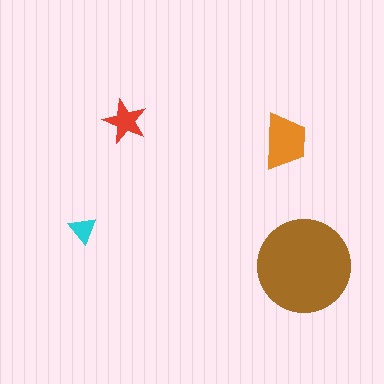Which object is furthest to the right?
The brown circle is rightmost.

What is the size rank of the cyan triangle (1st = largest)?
4th.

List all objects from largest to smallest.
The brown circle, the orange trapezoid, the red star, the cyan triangle.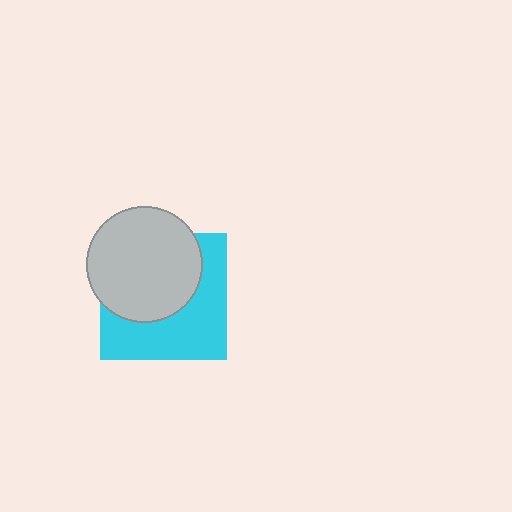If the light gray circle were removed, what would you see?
You would see the complete cyan square.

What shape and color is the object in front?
The object in front is a light gray circle.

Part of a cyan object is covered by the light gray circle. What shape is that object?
It is a square.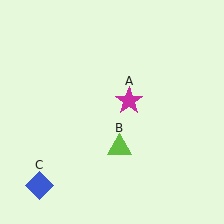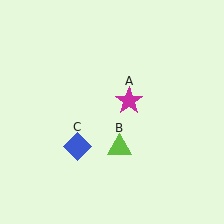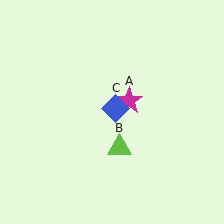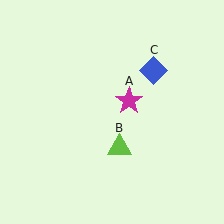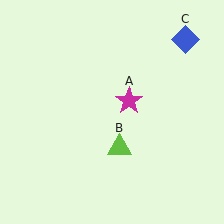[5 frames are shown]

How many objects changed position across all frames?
1 object changed position: blue diamond (object C).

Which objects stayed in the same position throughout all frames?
Magenta star (object A) and lime triangle (object B) remained stationary.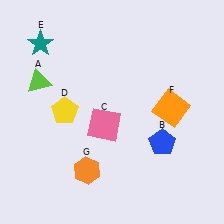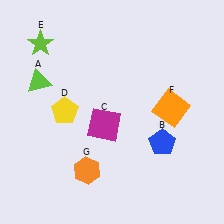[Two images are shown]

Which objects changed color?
C changed from pink to magenta. E changed from teal to lime.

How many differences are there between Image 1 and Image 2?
There are 2 differences between the two images.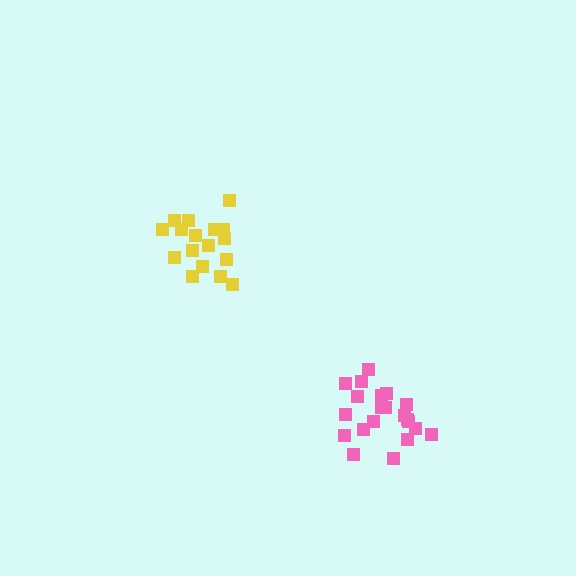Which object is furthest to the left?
The yellow cluster is leftmost.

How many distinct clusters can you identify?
There are 2 distinct clusters.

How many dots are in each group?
Group 1: 21 dots, Group 2: 17 dots (38 total).